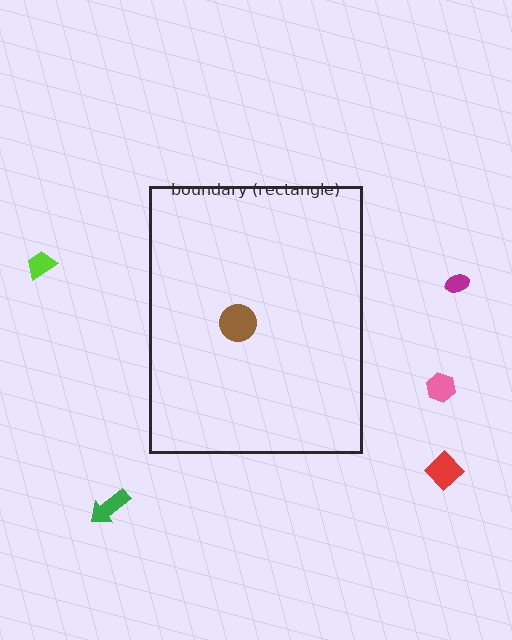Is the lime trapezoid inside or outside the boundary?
Outside.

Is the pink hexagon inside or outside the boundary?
Outside.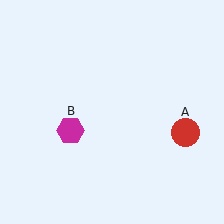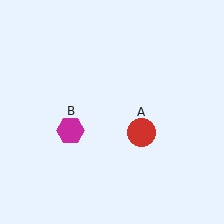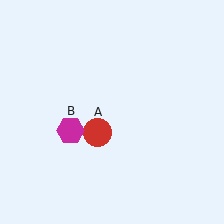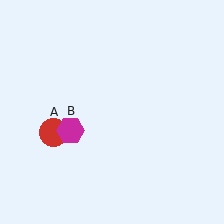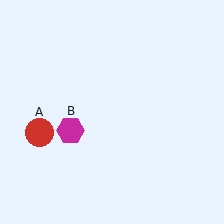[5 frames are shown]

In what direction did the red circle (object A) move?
The red circle (object A) moved left.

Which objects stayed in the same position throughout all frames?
Magenta hexagon (object B) remained stationary.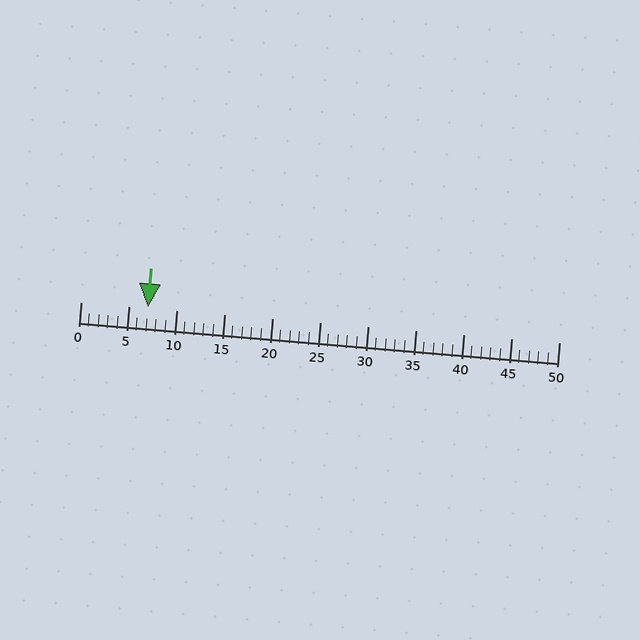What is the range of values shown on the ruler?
The ruler shows values from 0 to 50.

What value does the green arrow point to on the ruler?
The green arrow points to approximately 7.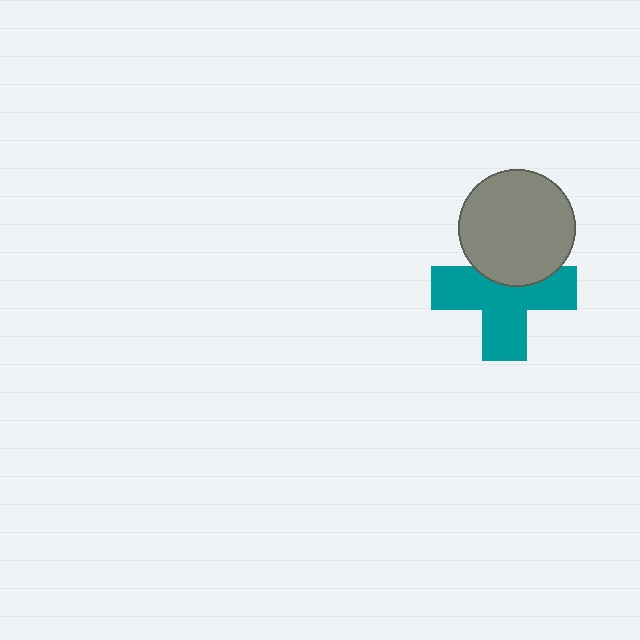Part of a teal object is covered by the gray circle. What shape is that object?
It is a cross.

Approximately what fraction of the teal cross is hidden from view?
Roughly 33% of the teal cross is hidden behind the gray circle.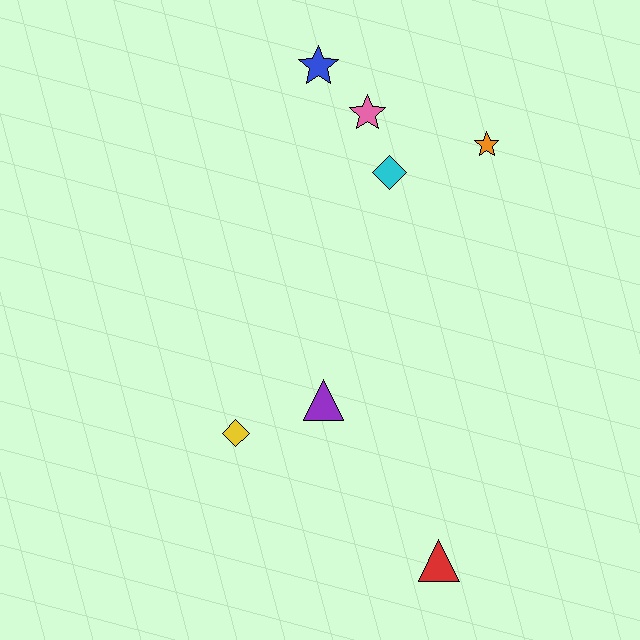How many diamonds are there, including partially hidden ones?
There are 2 diamonds.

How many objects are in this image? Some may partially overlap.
There are 7 objects.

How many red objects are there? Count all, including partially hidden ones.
There is 1 red object.